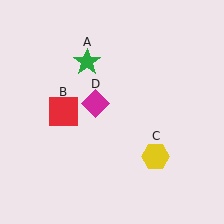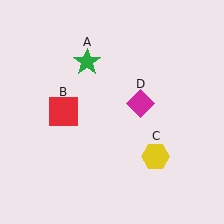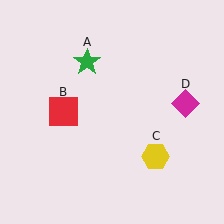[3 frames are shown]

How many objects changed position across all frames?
1 object changed position: magenta diamond (object D).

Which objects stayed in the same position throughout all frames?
Green star (object A) and red square (object B) and yellow hexagon (object C) remained stationary.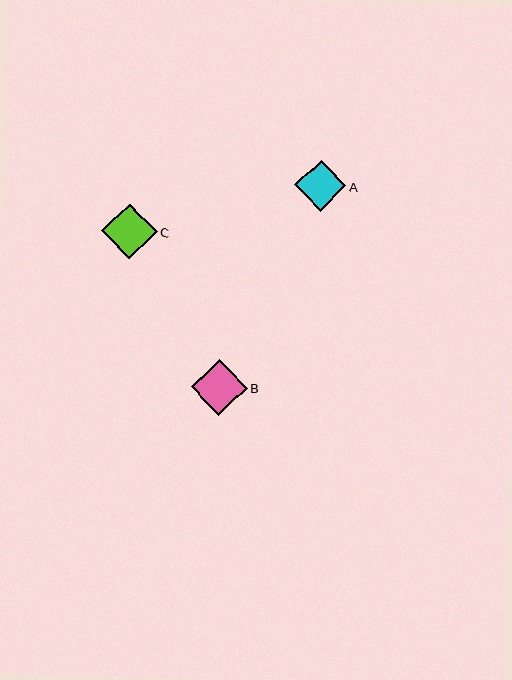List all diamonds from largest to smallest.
From largest to smallest: C, B, A.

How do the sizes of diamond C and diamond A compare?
Diamond C and diamond A are approximately the same size.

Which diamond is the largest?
Diamond C is the largest with a size of approximately 56 pixels.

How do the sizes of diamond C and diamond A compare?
Diamond C and diamond A are approximately the same size.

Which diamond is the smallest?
Diamond A is the smallest with a size of approximately 51 pixels.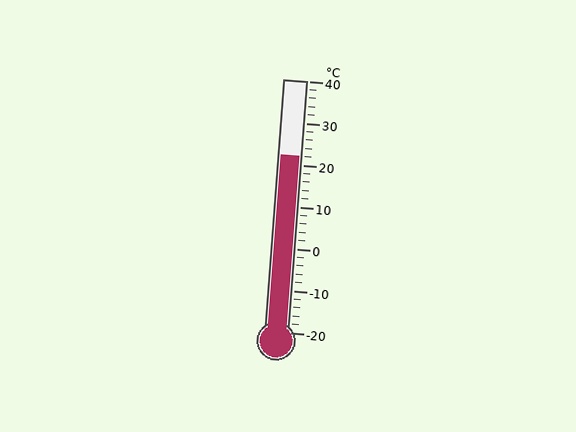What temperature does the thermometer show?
The thermometer shows approximately 22°C.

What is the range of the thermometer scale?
The thermometer scale ranges from -20°C to 40°C.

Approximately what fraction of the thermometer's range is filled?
The thermometer is filled to approximately 70% of its range.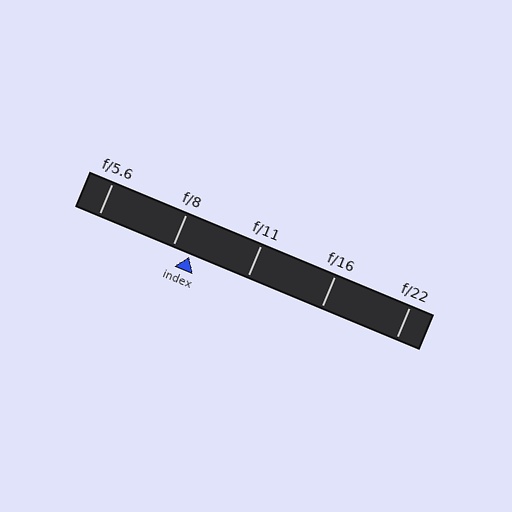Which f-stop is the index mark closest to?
The index mark is closest to f/8.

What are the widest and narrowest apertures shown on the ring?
The widest aperture shown is f/5.6 and the narrowest is f/22.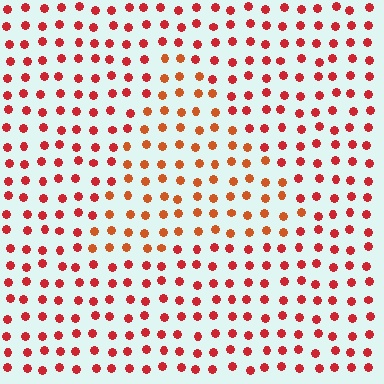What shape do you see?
I see a triangle.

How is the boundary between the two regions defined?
The boundary is defined purely by a slight shift in hue (about 24 degrees). Spacing, size, and orientation are identical on both sides.